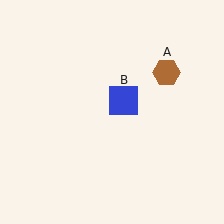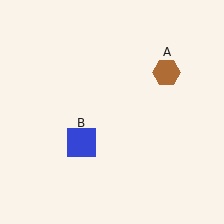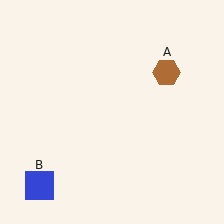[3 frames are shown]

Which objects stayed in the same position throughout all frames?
Brown hexagon (object A) remained stationary.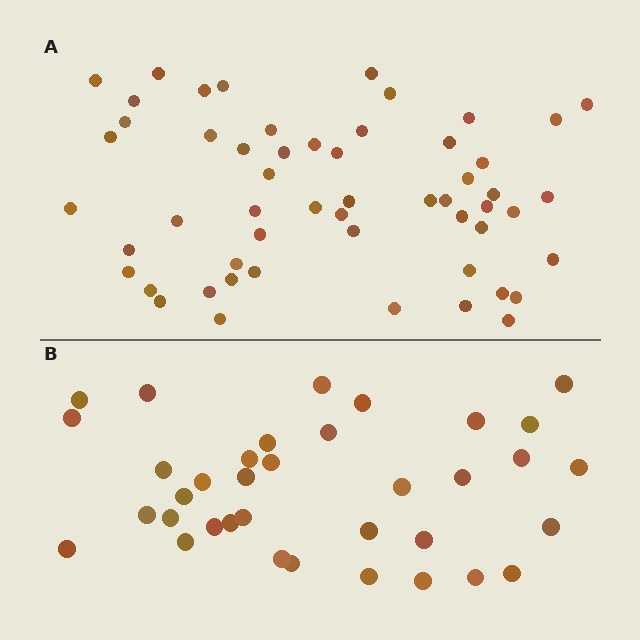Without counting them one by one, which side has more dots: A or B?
Region A (the top region) has more dots.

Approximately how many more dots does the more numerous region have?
Region A has approximately 20 more dots than region B.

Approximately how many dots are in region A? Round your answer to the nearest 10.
About 60 dots. (The exact count is 55, which rounds to 60.)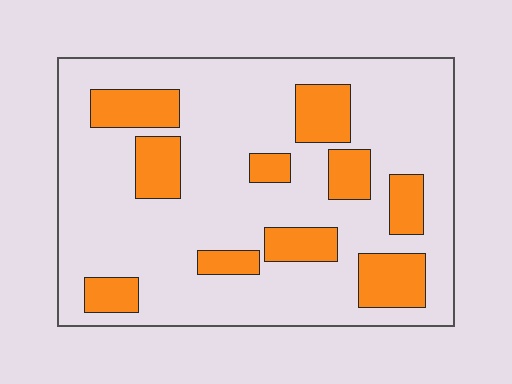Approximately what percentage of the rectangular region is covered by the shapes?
Approximately 25%.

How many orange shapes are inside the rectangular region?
10.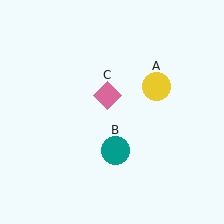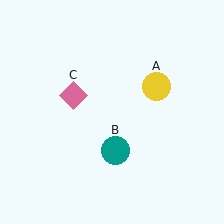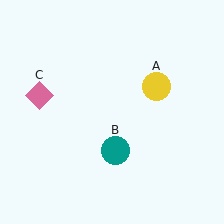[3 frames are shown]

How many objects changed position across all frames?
1 object changed position: pink diamond (object C).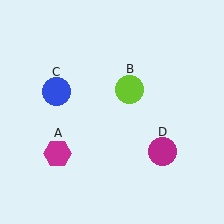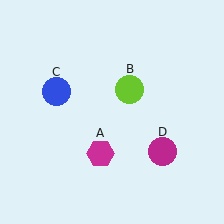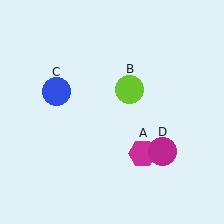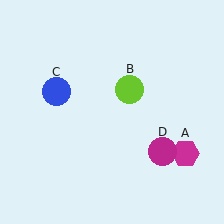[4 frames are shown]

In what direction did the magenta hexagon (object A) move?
The magenta hexagon (object A) moved right.